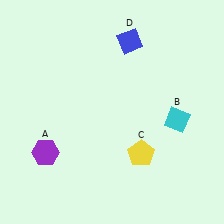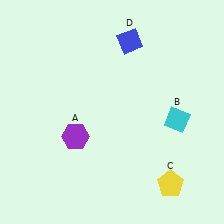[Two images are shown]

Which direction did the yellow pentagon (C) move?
The yellow pentagon (C) moved down.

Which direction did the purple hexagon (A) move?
The purple hexagon (A) moved right.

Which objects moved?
The objects that moved are: the purple hexagon (A), the yellow pentagon (C).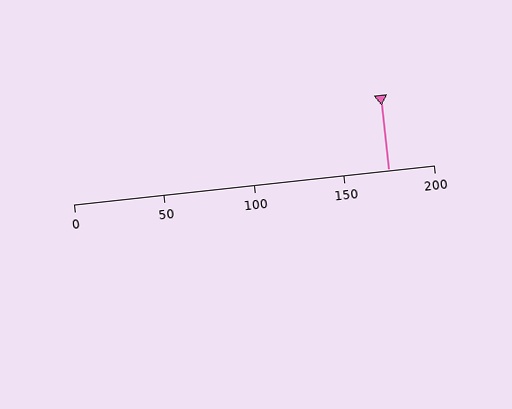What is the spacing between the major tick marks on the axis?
The major ticks are spaced 50 apart.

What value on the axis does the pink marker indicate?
The marker indicates approximately 175.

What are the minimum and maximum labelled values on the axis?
The axis runs from 0 to 200.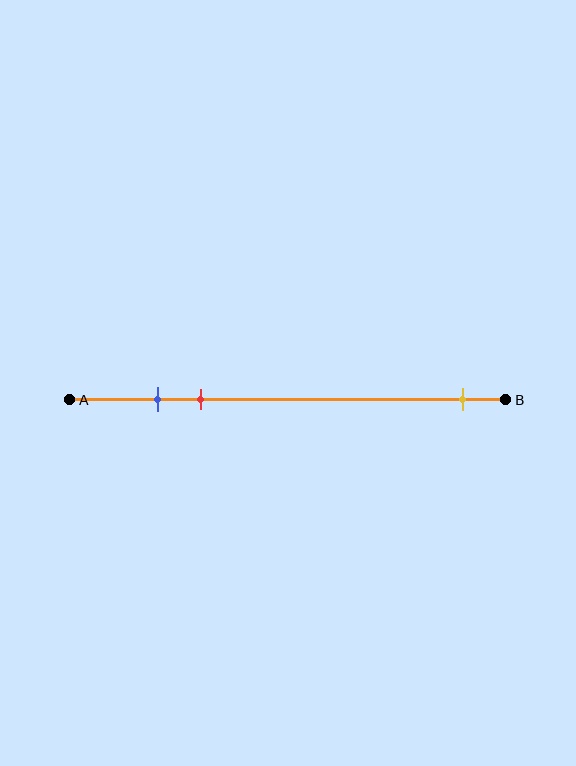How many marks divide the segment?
There are 3 marks dividing the segment.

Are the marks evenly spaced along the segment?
No, the marks are not evenly spaced.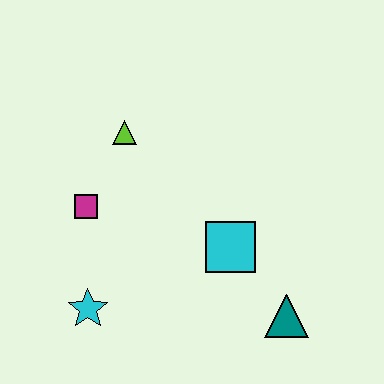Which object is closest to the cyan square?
The teal triangle is closest to the cyan square.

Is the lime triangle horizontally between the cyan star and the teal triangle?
Yes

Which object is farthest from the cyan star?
The teal triangle is farthest from the cyan star.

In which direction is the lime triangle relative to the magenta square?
The lime triangle is above the magenta square.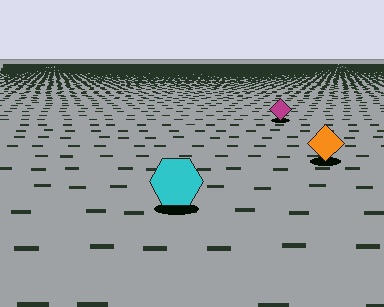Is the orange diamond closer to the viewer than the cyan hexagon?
No. The cyan hexagon is closer — you can tell from the texture gradient: the ground texture is coarser near it.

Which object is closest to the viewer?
The cyan hexagon is closest. The texture marks near it are larger and more spread out.